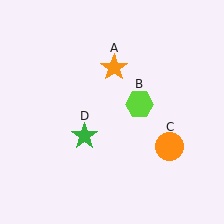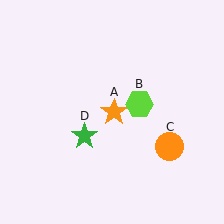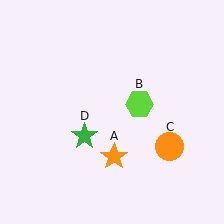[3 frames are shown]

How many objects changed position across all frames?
1 object changed position: orange star (object A).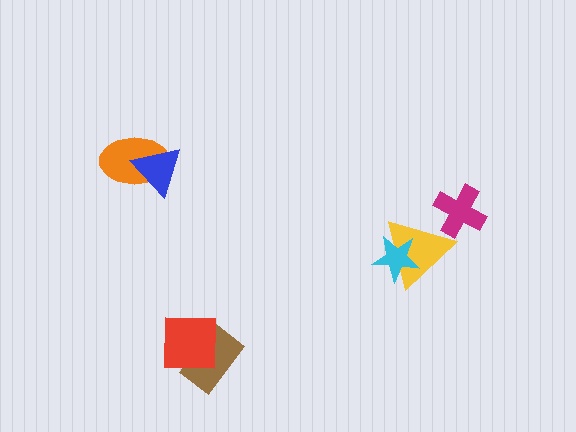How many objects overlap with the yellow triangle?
2 objects overlap with the yellow triangle.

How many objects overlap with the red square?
1 object overlaps with the red square.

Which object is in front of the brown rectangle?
The red square is in front of the brown rectangle.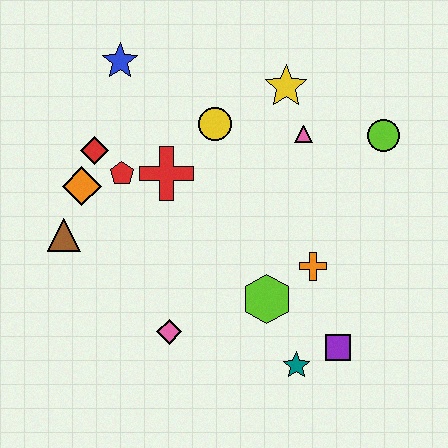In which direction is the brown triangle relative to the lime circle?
The brown triangle is to the left of the lime circle.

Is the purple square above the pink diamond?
No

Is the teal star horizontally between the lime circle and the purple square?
No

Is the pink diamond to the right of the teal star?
No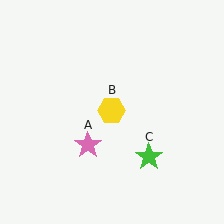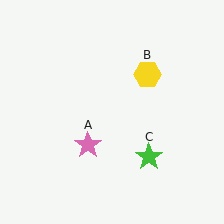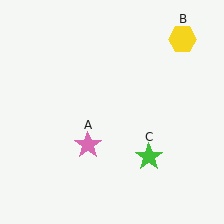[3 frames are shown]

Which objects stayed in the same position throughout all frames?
Pink star (object A) and green star (object C) remained stationary.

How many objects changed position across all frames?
1 object changed position: yellow hexagon (object B).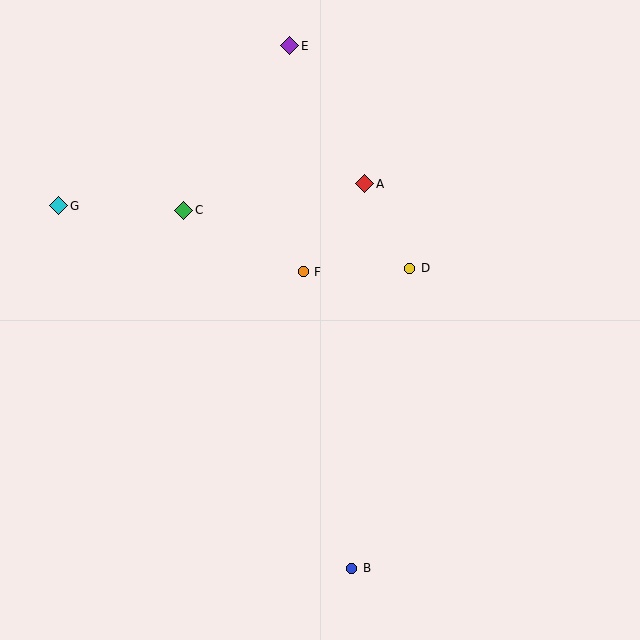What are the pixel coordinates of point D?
Point D is at (410, 268).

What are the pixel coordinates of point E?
Point E is at (290, 46).